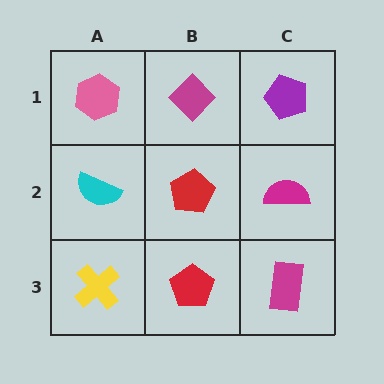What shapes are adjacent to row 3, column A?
A cyan semicircle (row 2, column A), a red pentagon (row 3, column B).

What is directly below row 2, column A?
A yellow cross.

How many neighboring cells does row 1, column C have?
2.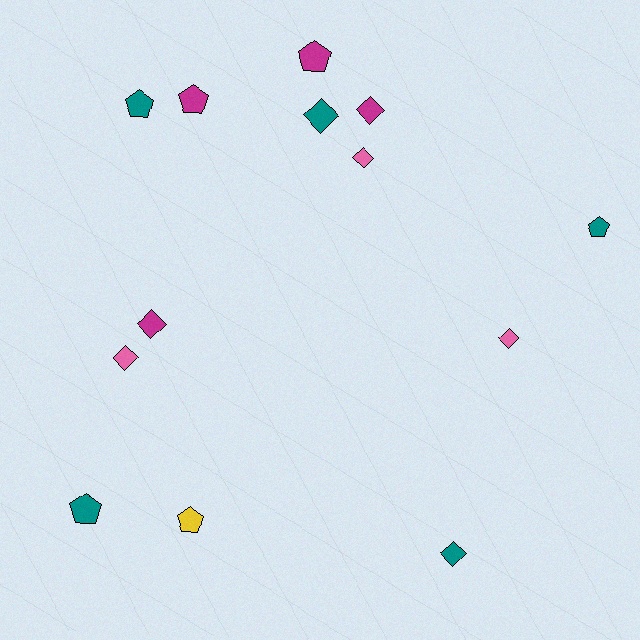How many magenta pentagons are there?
There are 2 magenta pentagons.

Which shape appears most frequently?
Diamond, with 7 objects.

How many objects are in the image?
There are 13 objects.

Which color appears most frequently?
Teal, with 5 objects.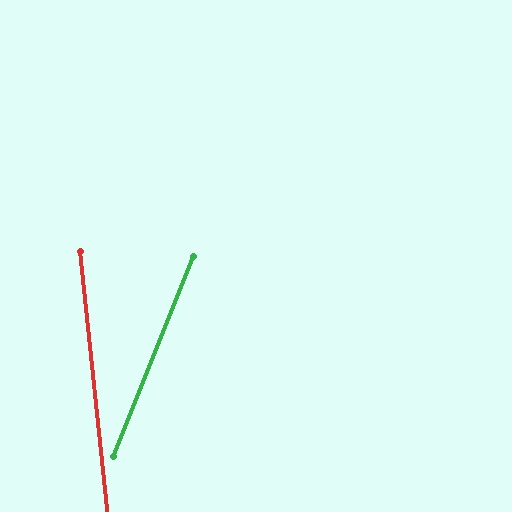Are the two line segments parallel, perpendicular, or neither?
Neither parallel nor perpendicular — they differ by about 28°.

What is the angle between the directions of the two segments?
Approximately 28 degrees.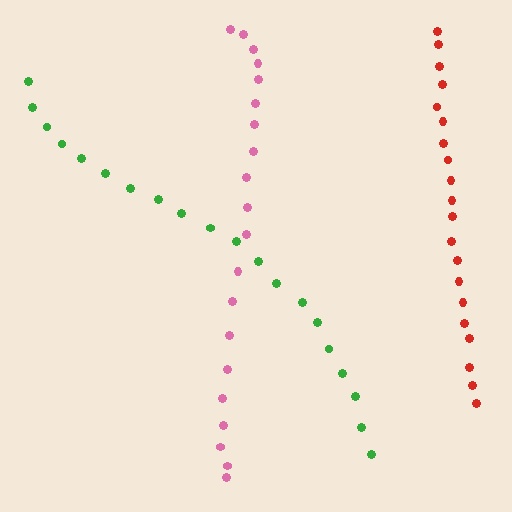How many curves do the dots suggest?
There are 3 distinct paths.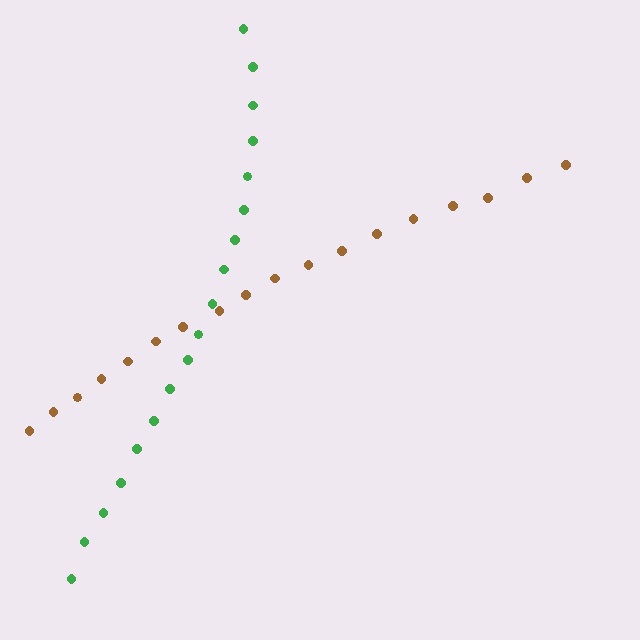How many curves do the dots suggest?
There are 2 distinct paths.